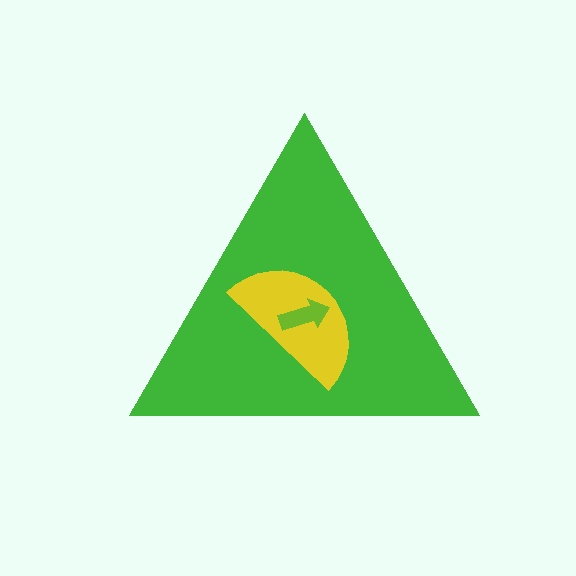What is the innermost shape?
The lime arrow.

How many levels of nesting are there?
3.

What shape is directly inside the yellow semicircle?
The lime arrow.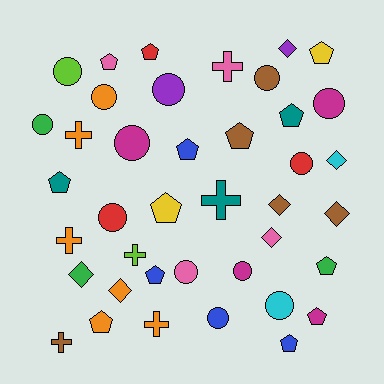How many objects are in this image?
There are 40 objects.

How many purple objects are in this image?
There are 2 purple objects.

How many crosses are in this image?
There are 7 crosses.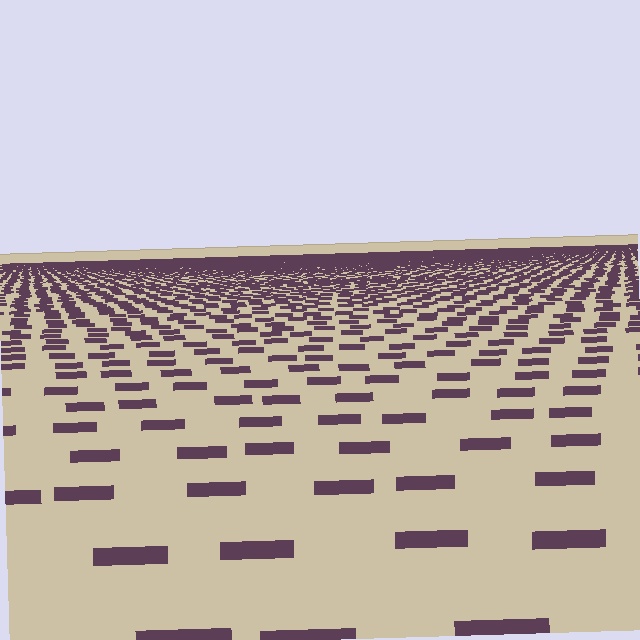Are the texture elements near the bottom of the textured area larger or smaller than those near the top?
Larger. Near the bottom, elements are closer to the viewer and appear at a bigger on-screen size.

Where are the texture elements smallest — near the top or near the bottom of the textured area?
Near the top.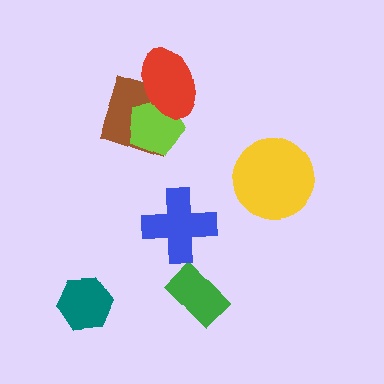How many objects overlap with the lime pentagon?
2 objects overlap with the lime pentagon.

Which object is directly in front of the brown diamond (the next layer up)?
The lime pentagon is directly in front of the brown diamond.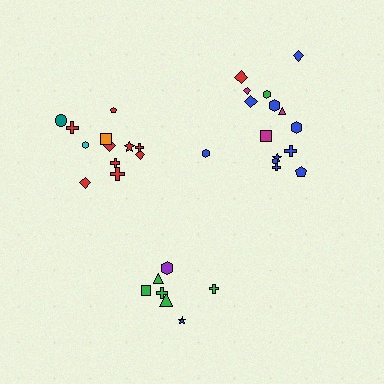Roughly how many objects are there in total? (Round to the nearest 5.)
Roughly 35 objects in total.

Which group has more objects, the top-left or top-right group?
The top-right group.